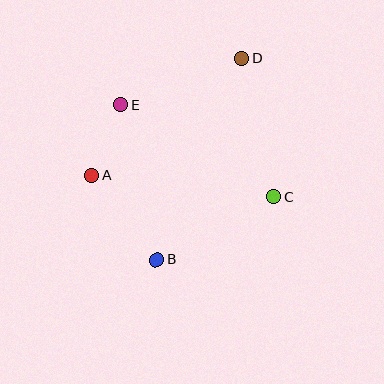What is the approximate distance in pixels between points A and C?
The distance between A and C is approximately 183 pixels.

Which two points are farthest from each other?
Points B and D are farthest from each other.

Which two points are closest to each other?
Points A and E are closest to each other.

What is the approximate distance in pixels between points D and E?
The distance between D and E is approximately 130 pixels.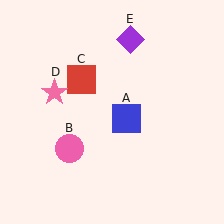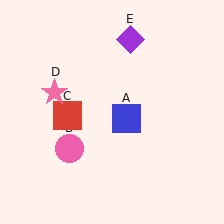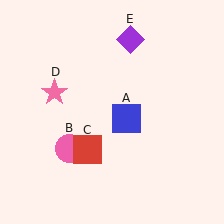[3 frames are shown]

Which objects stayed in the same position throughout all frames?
Blue square (object A) and pink circle (object B) and pink star (object D) and purple diamond (object E) remained stationary.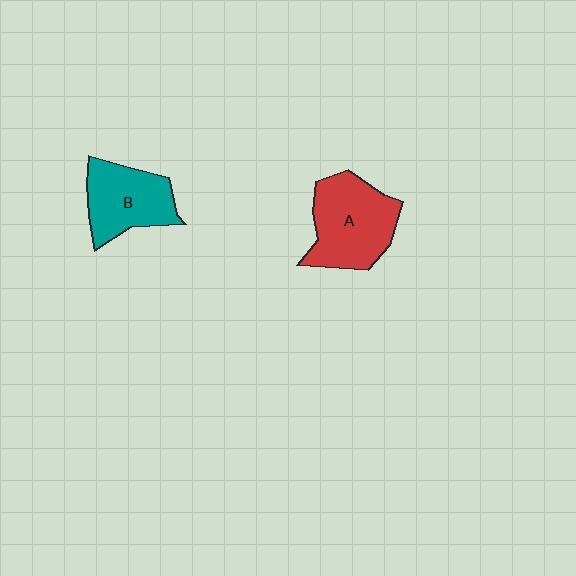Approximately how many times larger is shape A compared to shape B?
Approximately 1.2 times.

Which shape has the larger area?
Shape A (red).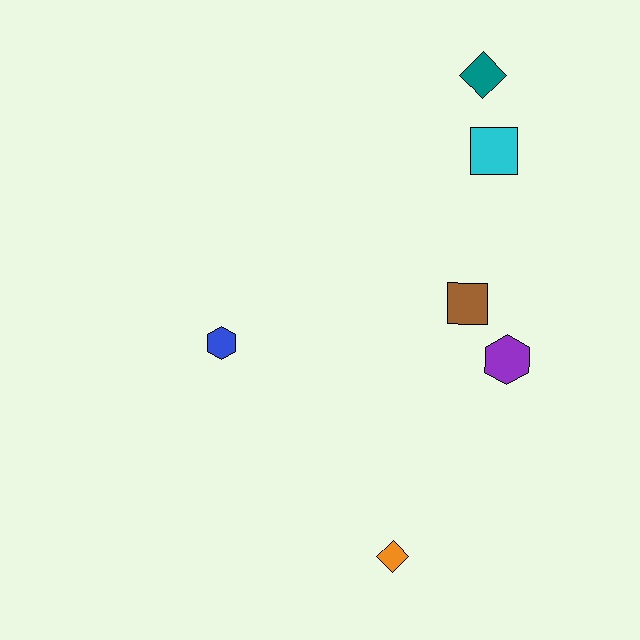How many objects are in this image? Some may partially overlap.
There are 6 objects.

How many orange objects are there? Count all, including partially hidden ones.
There is 1 orange object.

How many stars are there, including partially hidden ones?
There are no stars.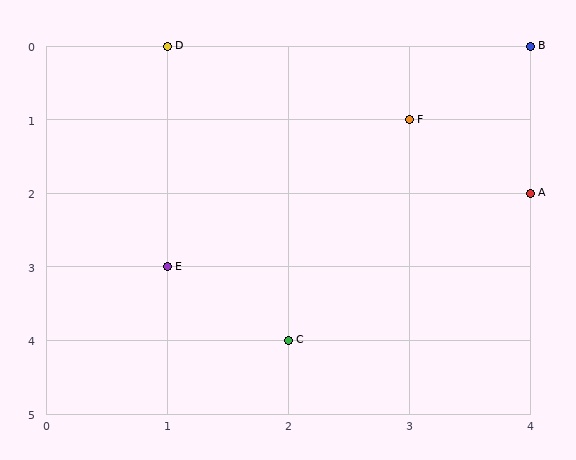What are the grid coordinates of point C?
Point C is at grid coordinates (2, 4).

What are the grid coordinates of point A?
Point A is at grid coordinates (4, 2).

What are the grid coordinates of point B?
Point B is at grid coordinates (4, 0).